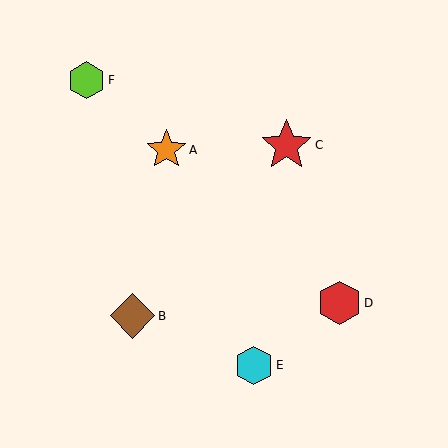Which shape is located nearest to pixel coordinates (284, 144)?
The red star (labeled C) at (286, 145) is nearest to that location.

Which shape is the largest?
The red star (labeled C) is the largest.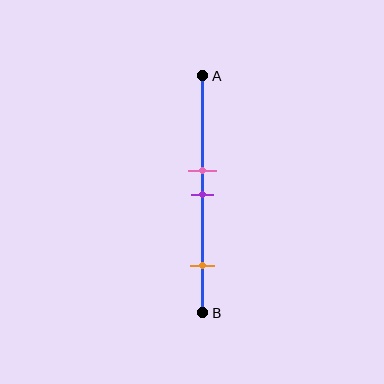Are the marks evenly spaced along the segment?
No, the marks are not evenly spaced.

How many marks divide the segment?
There are 3 marks dividing the segment.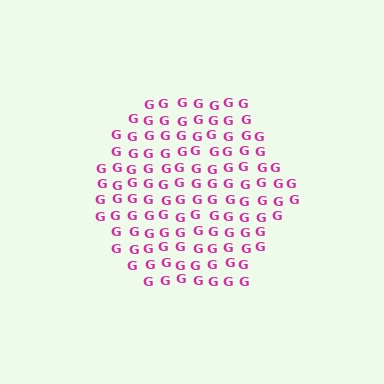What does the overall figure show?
The overall figure shows a hexagon.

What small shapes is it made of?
It is made of small letter G's.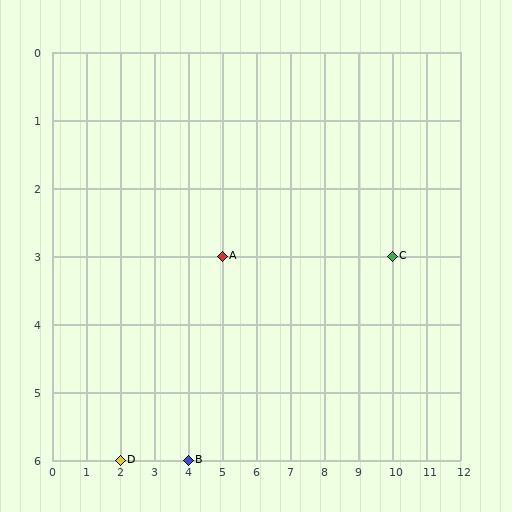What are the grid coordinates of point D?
Point D is at grid coordinates (2, 6).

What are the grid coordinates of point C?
Point C is at grid coordinates (10, 3).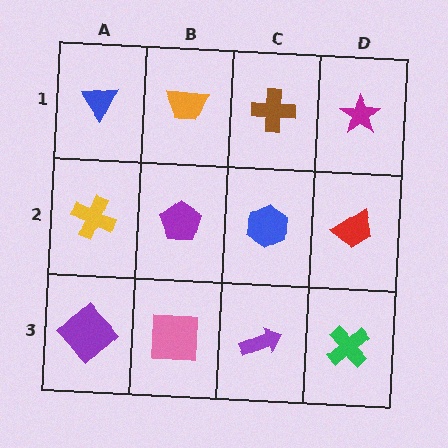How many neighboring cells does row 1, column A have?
2.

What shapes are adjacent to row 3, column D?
A red trapezoid (row 2, column D), a purple arrow (row 3, column C).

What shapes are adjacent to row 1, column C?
A blue hexagon (row 2, column C), an orange trapezoid (row 1, column B), a magenta star (row 1, column D).